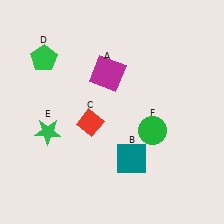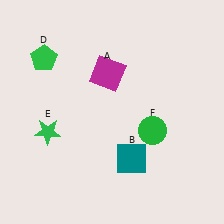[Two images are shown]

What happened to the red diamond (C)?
The red diamond (C) was removed in Image 2. It was in the bottom-left area of Image 1.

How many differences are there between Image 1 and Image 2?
There is 1 difference between the two images.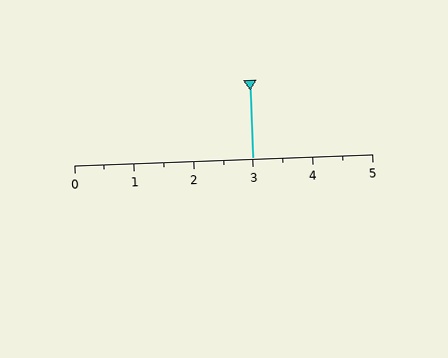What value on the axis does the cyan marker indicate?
The marker indicates approximately 3.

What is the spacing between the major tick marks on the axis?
The major ticks are spaced 1 apart.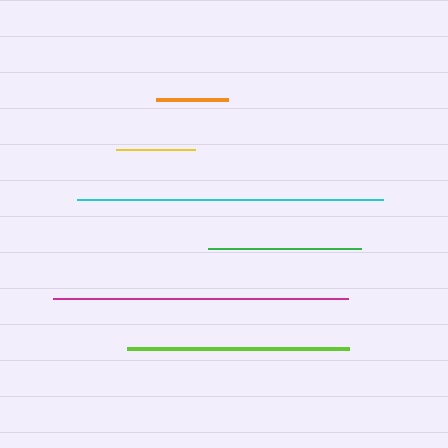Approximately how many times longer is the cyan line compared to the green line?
The cyan line is approximately 2.0 times the length of the green line.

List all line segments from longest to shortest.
From longest to shortest: cyan, magenta, lime, green, yellow, orange.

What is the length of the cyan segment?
The cyan segment is approximately 306 pixels long.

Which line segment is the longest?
The cyan line is the longest at approximately 306 pixels.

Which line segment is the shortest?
The orange line is the shortest at approximately 72 pixels.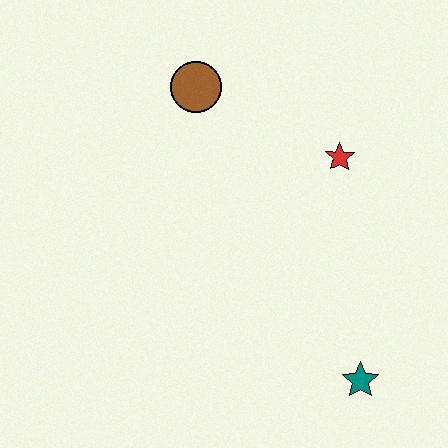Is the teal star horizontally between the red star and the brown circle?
No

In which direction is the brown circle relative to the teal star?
The brown circle is above the teal star.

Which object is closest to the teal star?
The red star is closest to the teal star.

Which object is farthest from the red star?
The teal star is farthest from the red star.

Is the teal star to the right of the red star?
Yes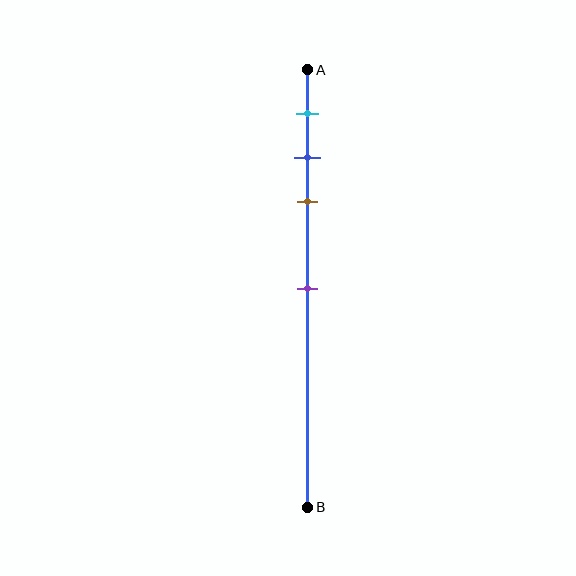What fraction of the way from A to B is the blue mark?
The blue mark is approximately 20% (0.2) of the way from A to B.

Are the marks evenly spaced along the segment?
No, the marks are not evenly spaced.